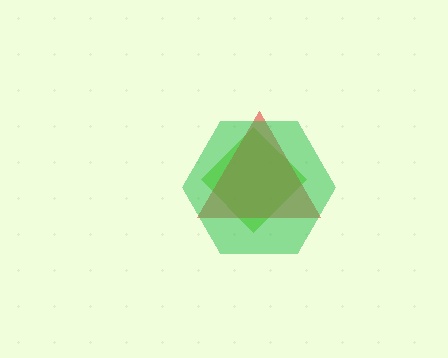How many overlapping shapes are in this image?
There are 3 overlapping shapes in the image.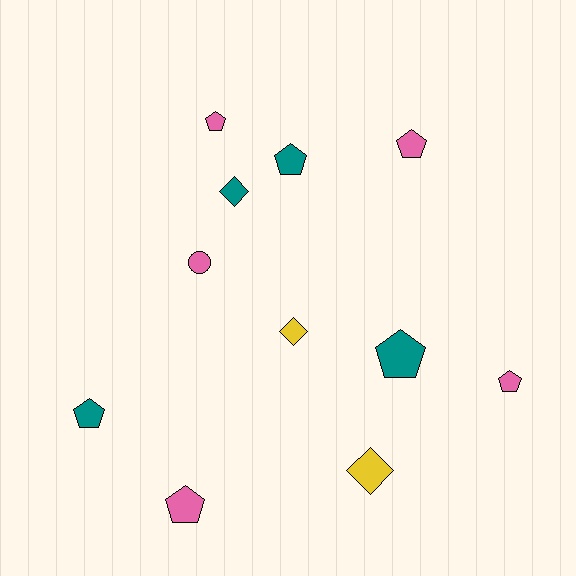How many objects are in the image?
There are 11 objects.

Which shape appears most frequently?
Pentagon, with 7 objects.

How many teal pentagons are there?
There are 3 teal pentagons.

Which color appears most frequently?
Pink, with 5 objects.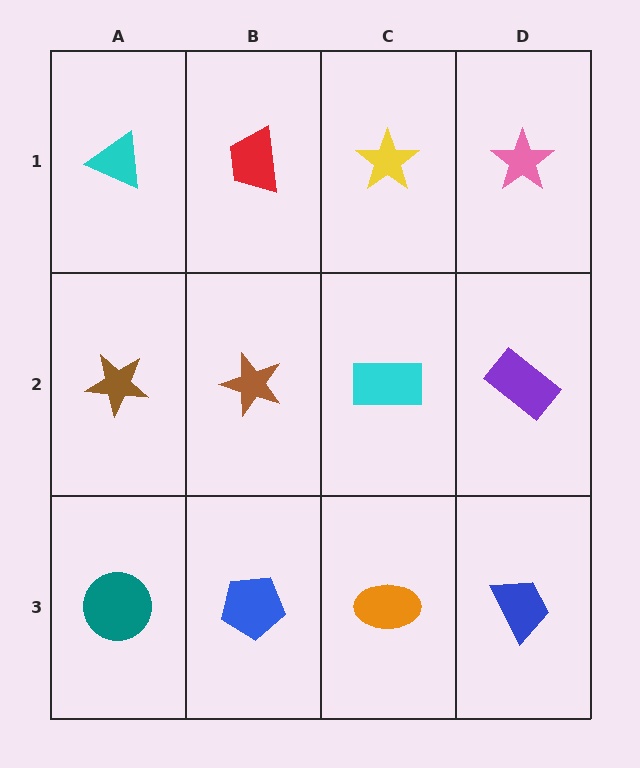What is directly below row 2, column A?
A teal circle.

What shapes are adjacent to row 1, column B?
A brown star (row 2, column B), a cyan triangle (row 1, column A), a yellow star (row 1, column C).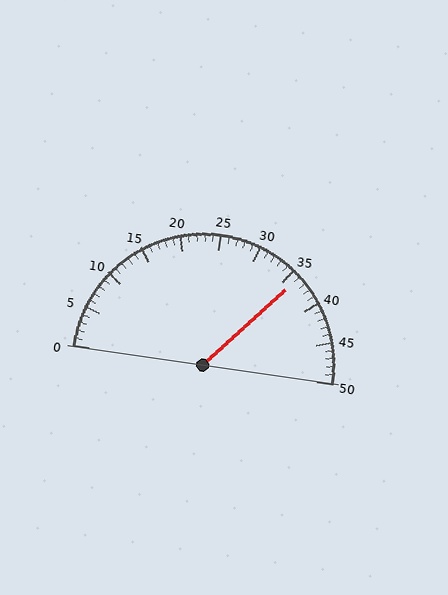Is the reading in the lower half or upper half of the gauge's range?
The reading is in the upper half of the range (0 to 50).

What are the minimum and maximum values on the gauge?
The gauge ranges from 0 to 50.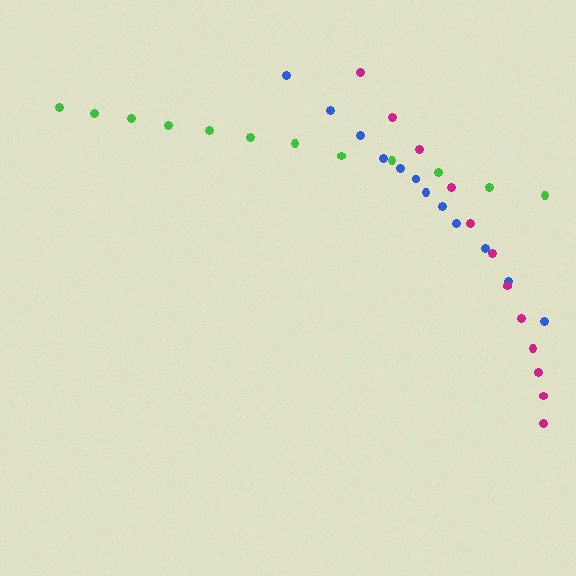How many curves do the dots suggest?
There are 3 distinct paths.